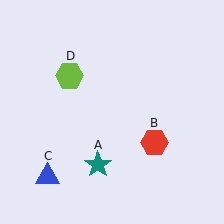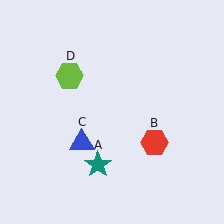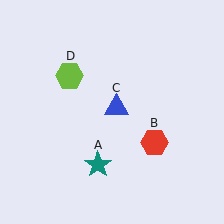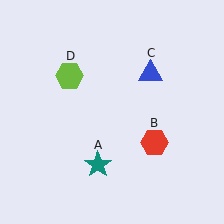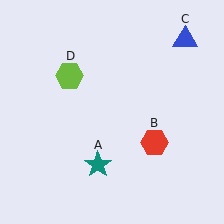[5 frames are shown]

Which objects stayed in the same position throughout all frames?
Teal star (object A) and red hexagon (object B) and lime hexagon (object D) remained stationary.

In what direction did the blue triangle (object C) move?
The blue triangle (object C) moved up and to the right.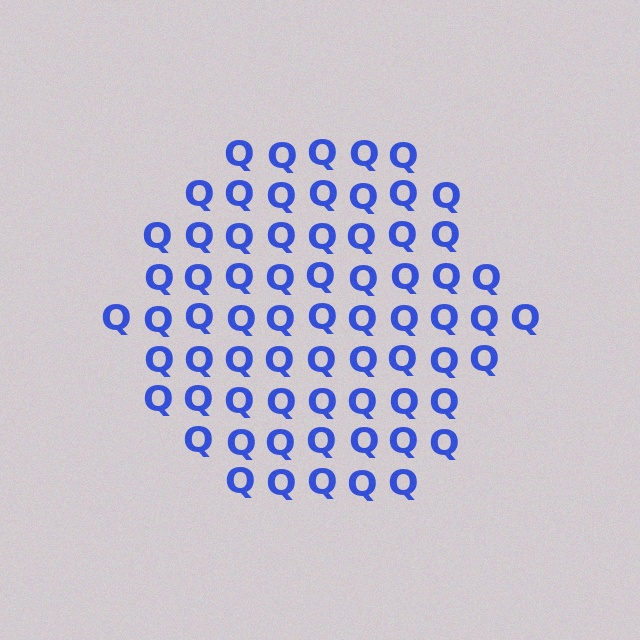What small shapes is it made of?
It is made of small letter Q's.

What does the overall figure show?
The overall figure shows a hexagon.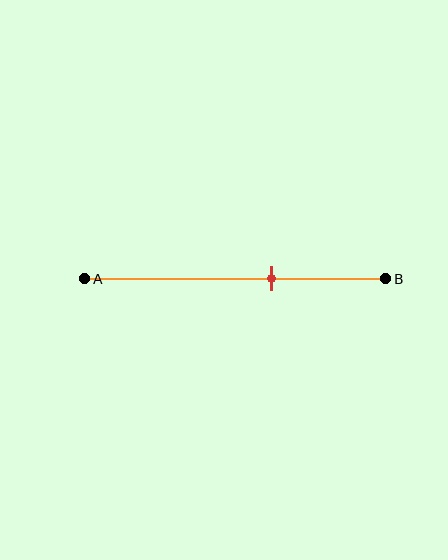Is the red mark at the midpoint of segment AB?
No, the mark is at about 60% from A, not at the 50% midpoint.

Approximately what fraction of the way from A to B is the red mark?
The red mark is approximately 60% of the way from A to B.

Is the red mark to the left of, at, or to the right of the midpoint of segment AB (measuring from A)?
The red mark is to the right of the midpoint of segment AB.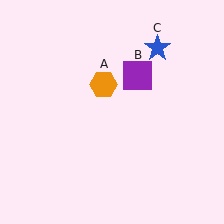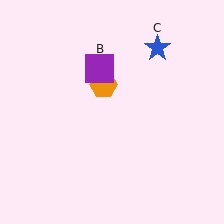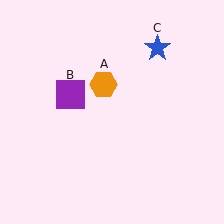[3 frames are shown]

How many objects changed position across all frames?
1 object changed position: purple square (object B).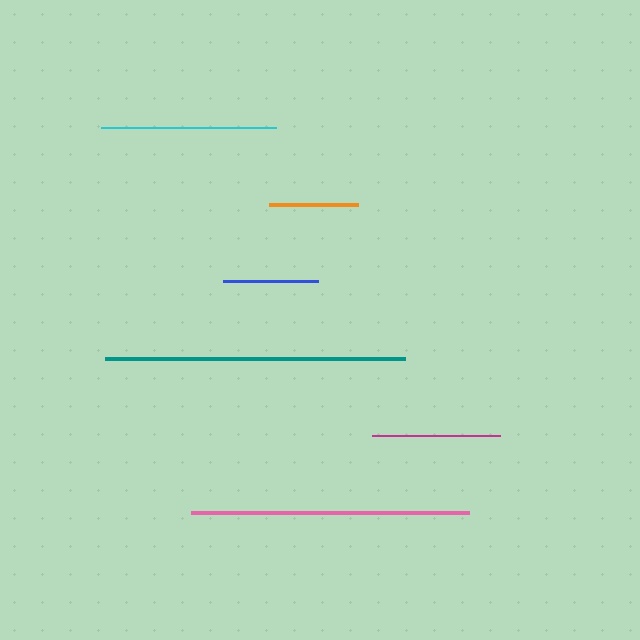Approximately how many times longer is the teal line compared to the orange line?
The teal line is approximately 3.4 times the length of the orange line.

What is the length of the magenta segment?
The magenta segment is approximately 128 pixels long.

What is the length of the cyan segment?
The cyan segment is approximately 175 pixels long.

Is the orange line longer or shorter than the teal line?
The teal line is longer than the orange line.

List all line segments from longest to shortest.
From longest to shortest: teal, pink, cyan, magenta, blue, orange.